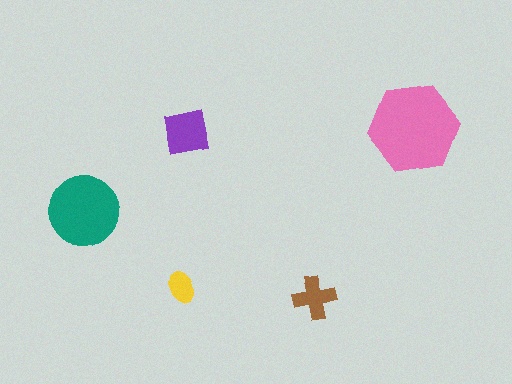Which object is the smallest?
The yellow ellipse.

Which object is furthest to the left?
The teal circle is leftmost.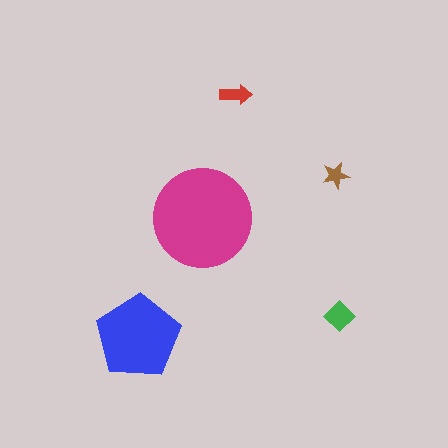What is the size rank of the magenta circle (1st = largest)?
1st.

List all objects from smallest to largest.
The brown star, the red arrow, the green diamond, the blue pentagon, the magenta circle.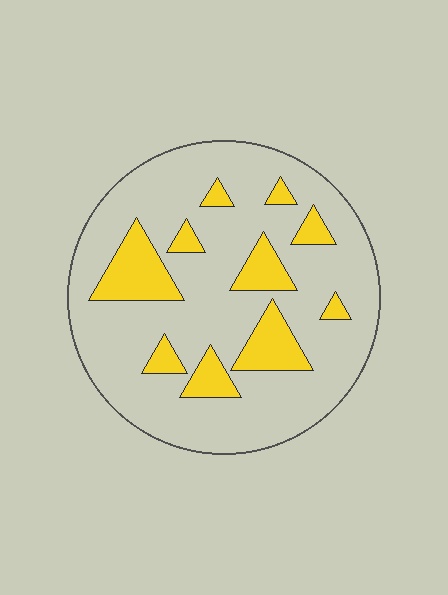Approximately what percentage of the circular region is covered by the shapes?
Approximately 20%.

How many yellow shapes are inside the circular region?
10.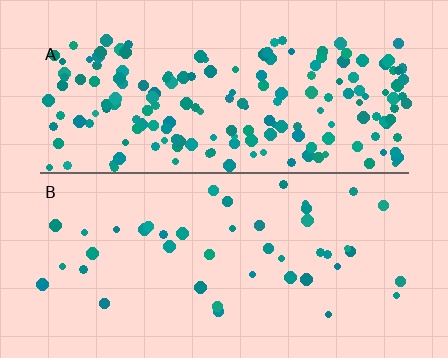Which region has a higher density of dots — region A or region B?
A (the top).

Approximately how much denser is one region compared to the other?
Approximately 4.1× — region A over region B.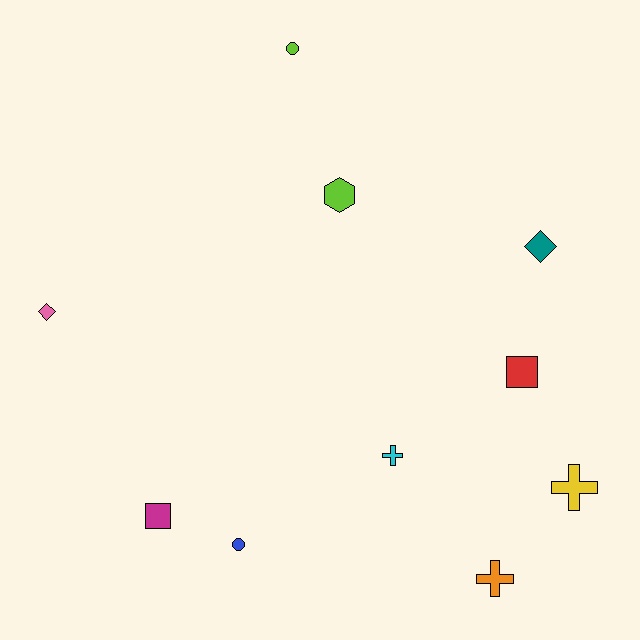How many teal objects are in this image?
There is 1 teal object.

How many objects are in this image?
There are 10 objects.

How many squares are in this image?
There are 2 squares.